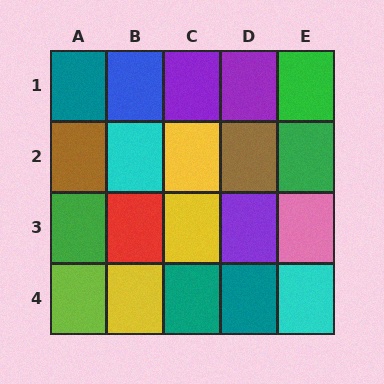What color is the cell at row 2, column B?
Cyan.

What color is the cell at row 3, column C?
Yellow.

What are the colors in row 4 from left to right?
Lime, yellow, teal, teal, cyan.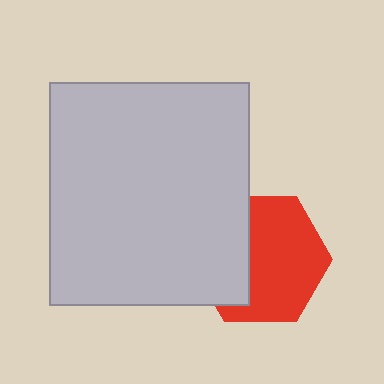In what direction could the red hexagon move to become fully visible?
The red hexagon could move right. That would shift it out from behind the light gray rectangle entirely.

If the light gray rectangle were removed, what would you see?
You would see the complete red hexagon.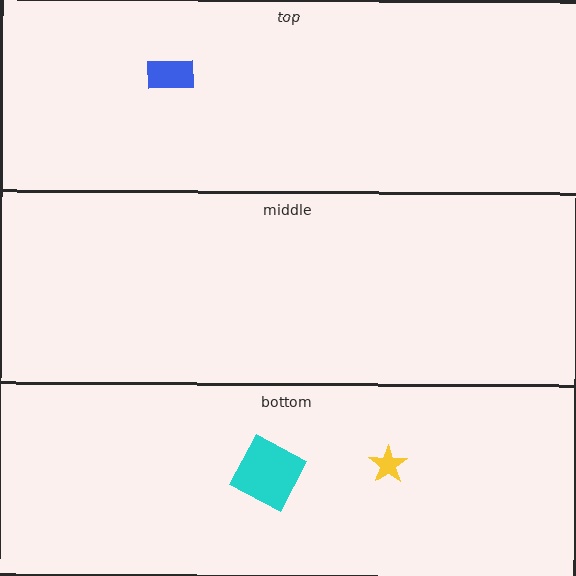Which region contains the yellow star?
The bottom region.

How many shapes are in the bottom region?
2.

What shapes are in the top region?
The blue rectangle.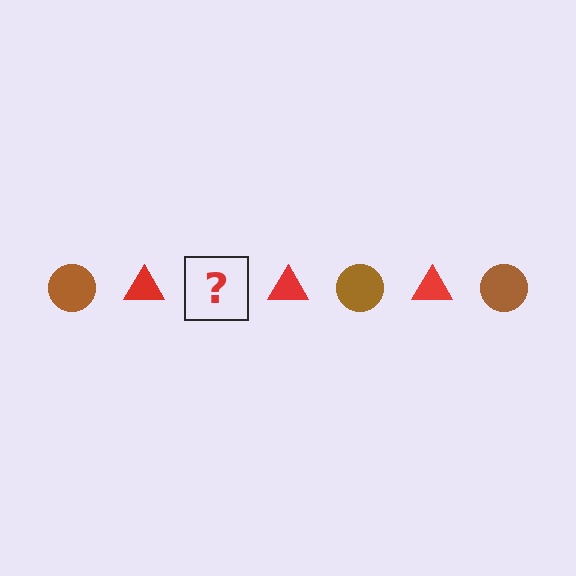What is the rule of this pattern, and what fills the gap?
The rule is that the pattern alternates between brown circle and red triangle. The gap should be filled with a brown circle.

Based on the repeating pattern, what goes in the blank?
The blank should be a brown circle.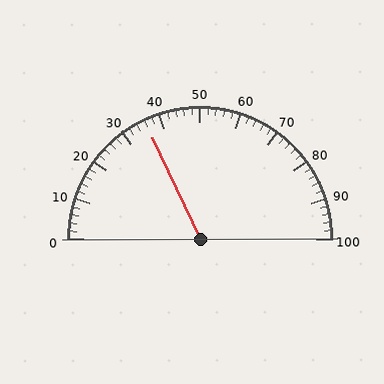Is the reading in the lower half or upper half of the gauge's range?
The reading is in the lower half of the range (0 to 100).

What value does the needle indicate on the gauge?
The needle indicates approximately 36.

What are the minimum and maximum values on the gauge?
The gauge ranges from 0 to 100.